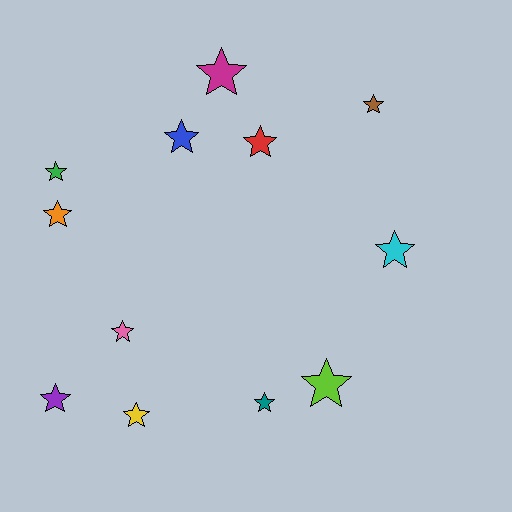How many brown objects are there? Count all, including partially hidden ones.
There is 1 brown object.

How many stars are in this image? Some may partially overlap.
There are 12 stars.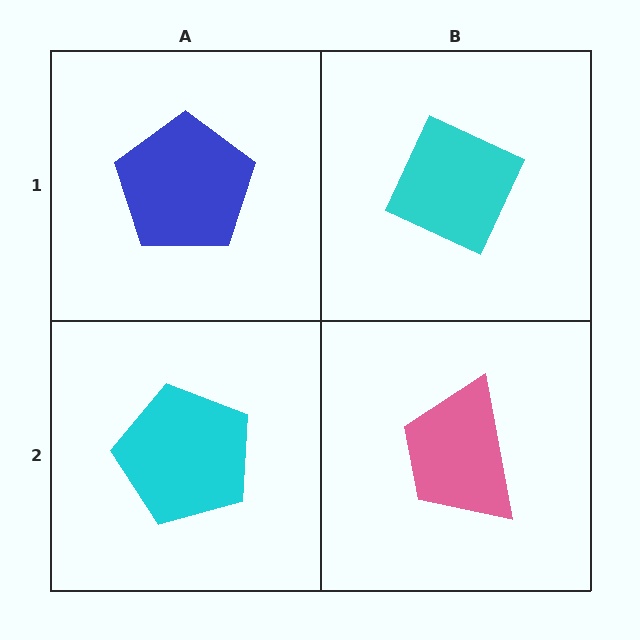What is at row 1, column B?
A cyan diamond.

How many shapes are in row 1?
2 shapes.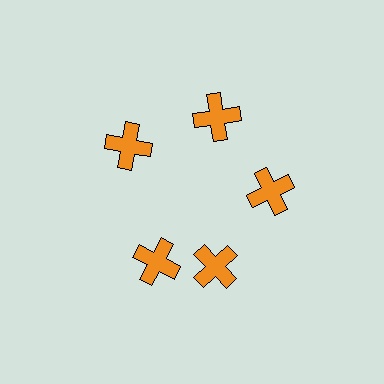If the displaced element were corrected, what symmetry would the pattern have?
It would have 5-fold rotational symmetry — the pattern would map onto itself every 72 degrees.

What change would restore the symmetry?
The symmetry would be restored by rotating it back into even spacing with its neighbors so that all 5 crosses sit at equal angles and equal distance from the center.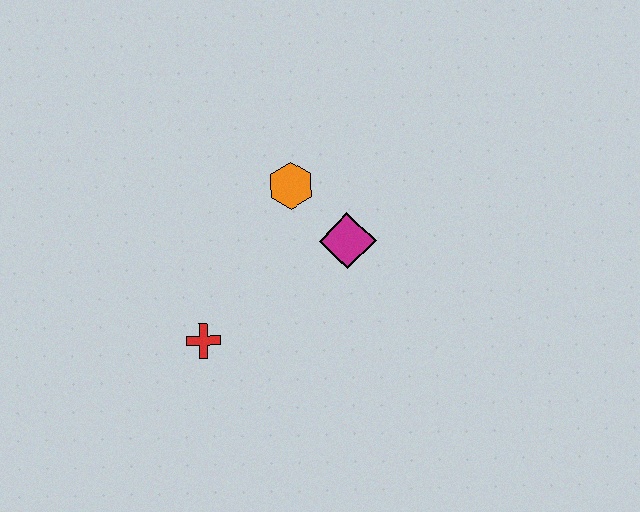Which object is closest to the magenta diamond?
The orange hexagon is closest to the magenta diamond.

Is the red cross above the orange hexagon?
No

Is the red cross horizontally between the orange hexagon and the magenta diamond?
No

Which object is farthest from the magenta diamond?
The red cross is farthest from the magenta diamond.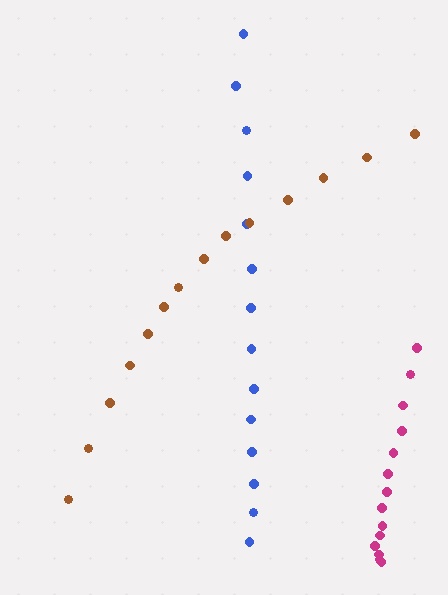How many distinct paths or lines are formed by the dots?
There are 3 distinct paths.